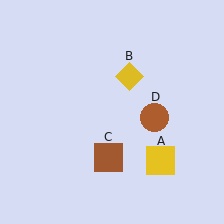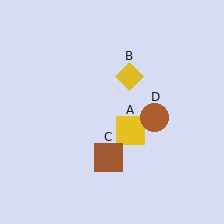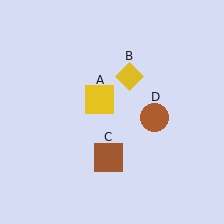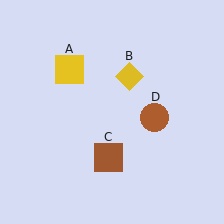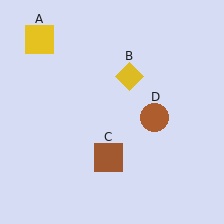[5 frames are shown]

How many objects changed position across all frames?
1 object changed position: yellow square (object A).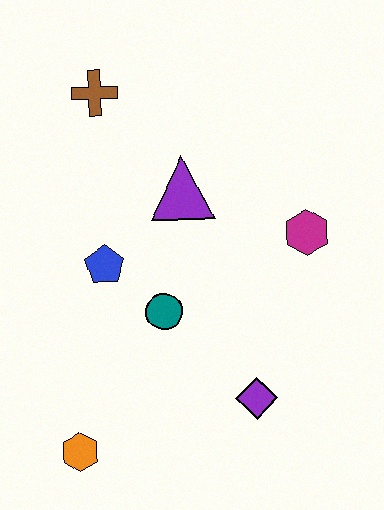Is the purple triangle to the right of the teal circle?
Yes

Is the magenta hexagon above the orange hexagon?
Yes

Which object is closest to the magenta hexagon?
The purple triangle is closest to the magenta hexagon.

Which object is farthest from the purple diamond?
The brown cross is farthest from the purple diamond.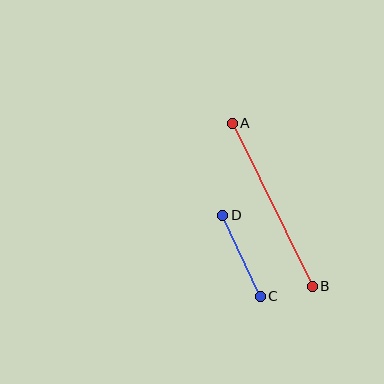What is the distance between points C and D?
The distance is approximately 89 pixels.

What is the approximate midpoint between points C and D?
The midpoint is at approximately (241, 256) pixels.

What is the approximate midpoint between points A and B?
The midpoint is at approximately (272, 205) pixels.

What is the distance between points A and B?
The distance is approximately 182 pixels.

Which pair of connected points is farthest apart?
Points A and B are farthest apart.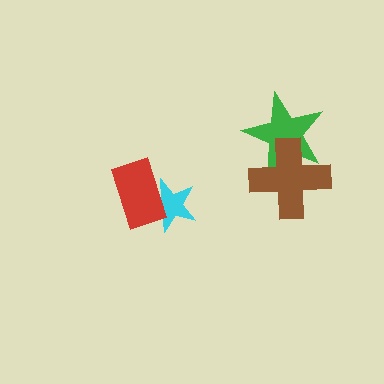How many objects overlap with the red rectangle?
1 object overlaps with the red rectangle.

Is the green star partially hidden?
Yes, it is partially covered by another shape.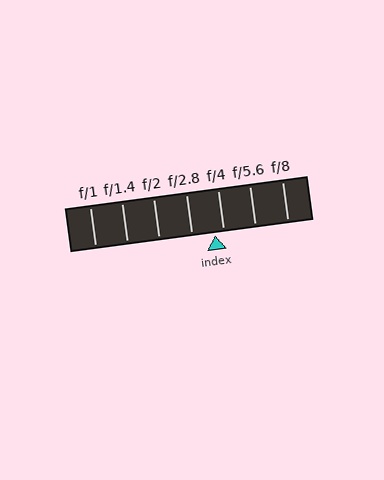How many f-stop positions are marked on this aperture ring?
There are 7 f-stop positions marked.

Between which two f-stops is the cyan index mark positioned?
The index mark is between f/2.8 and f/4.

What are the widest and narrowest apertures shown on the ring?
The widest aperture shown is f/1 and the narrowest is f/8.